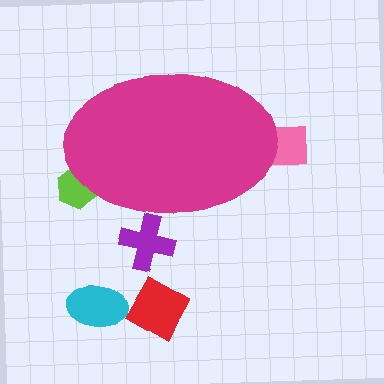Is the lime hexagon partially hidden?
Yes, the lime hexagon is partially hidden behind the magenta ellipse.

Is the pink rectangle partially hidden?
Yes, the pink rectangle is partially hidden behind the magenta ellipse.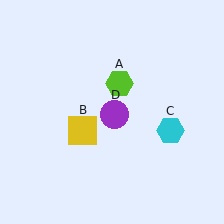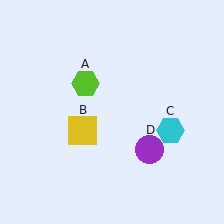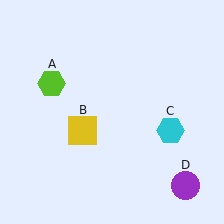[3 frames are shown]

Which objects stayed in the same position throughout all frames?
Yellow square (object B) and cyan hexagon (object C) remained stationary.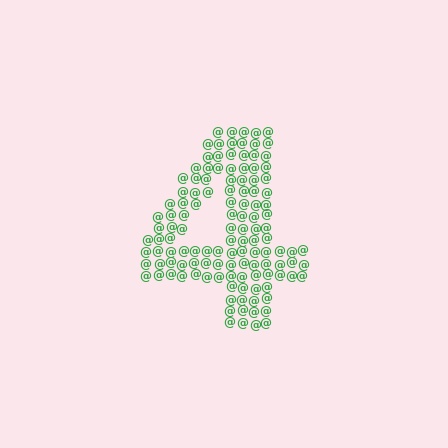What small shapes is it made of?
It is made of small at signs.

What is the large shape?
The large shape is the digit 4.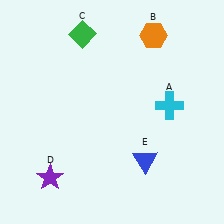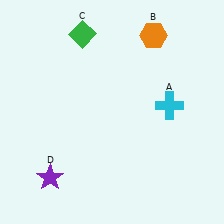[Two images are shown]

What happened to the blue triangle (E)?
The blue triangle (E) was removed in Image 2. It was in the bottom-right area of Image 1.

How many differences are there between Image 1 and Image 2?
There is 1 difference between the two images.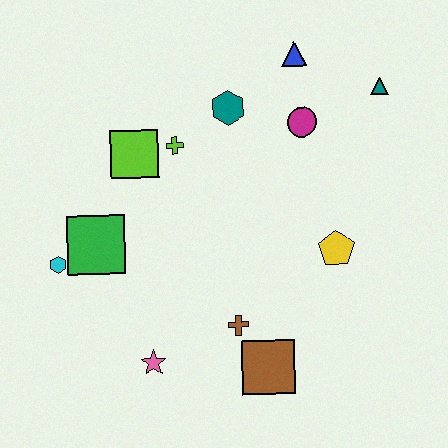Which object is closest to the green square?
The cyan hexagon is closest to the green square.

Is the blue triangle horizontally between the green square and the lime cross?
No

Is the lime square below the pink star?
No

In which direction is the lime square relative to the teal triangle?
The lime square is to the left of the teal triangle.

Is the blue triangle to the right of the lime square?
Yes